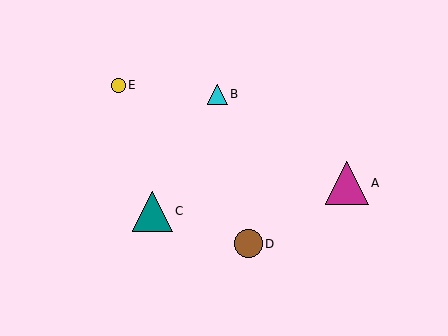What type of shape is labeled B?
Shape B is a cyan triangle.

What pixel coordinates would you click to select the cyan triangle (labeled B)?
Click at (217, 94) to select the cyan triangle B.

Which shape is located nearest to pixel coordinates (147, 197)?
The teal triangle (labeled C) at (152, 211) is nearest to that location.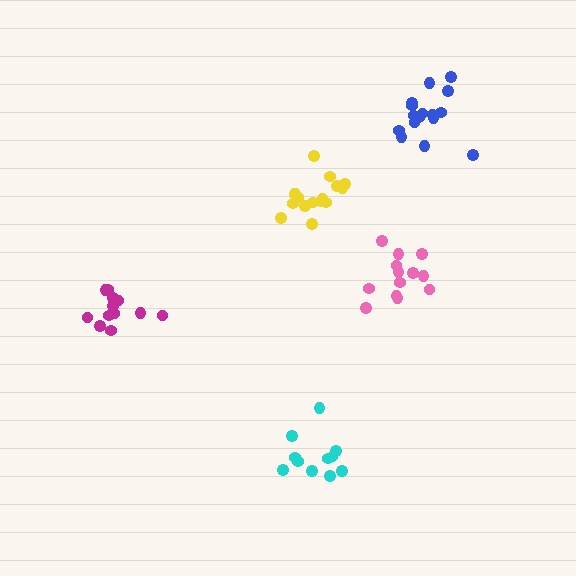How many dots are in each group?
Group 1: 12 dots, Group 2: 13 dots, Group 3: 16 dots, Group 4: 16 dots, Group 5: 11 dots (68 total).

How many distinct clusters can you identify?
There are 5 distinct clusters.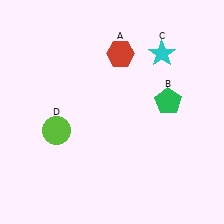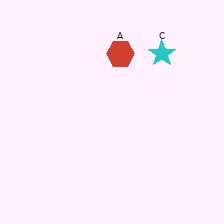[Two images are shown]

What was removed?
The green pentagon (B), the lime circle (D) were removed in Image 2.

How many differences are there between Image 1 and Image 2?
There are 2 differences between the two images.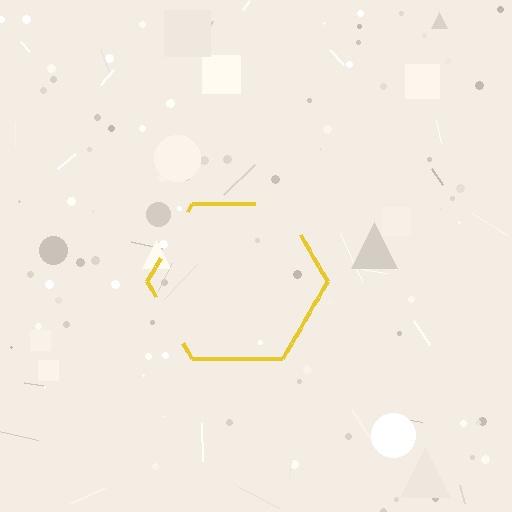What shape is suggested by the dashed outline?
The dashed outline suggests a hexagon.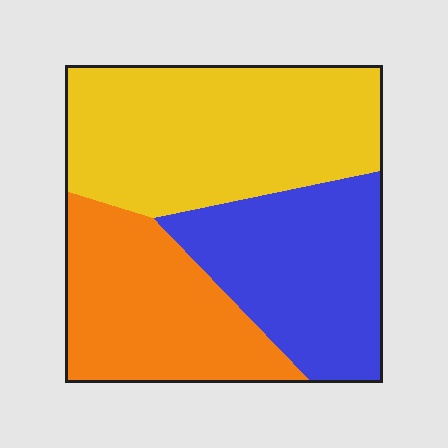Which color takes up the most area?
Yellow, at roughly 40%.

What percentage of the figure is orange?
Orange takes up about one quarter (1/4) of the figure.